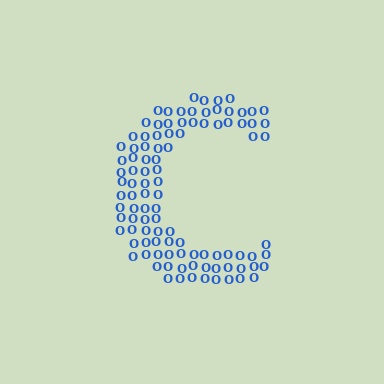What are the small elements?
The small elements are letter O's.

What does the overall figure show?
The overall figure shows the letter C.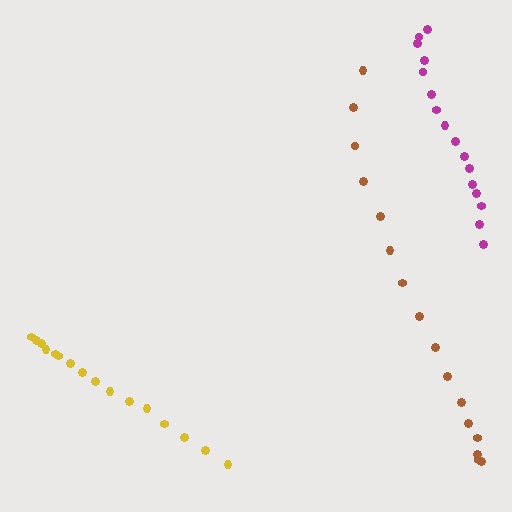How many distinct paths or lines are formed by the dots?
There are 3 distinct paths.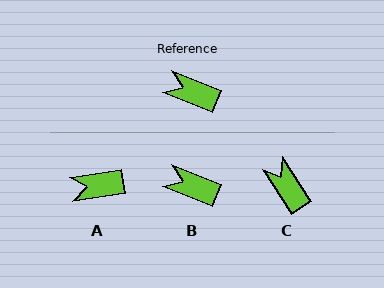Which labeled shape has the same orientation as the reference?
B.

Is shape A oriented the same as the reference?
No, it is off by about 31 degrees.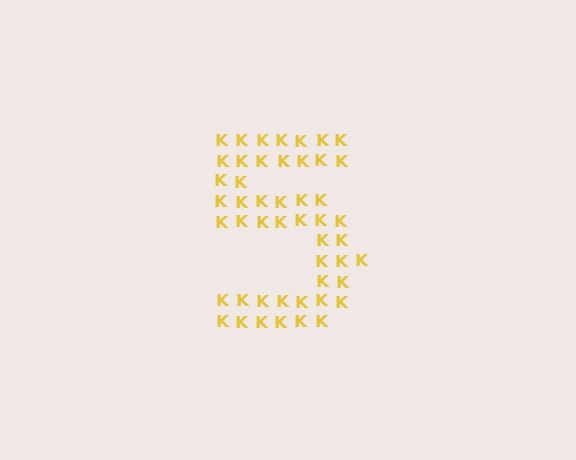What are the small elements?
The small elements are letter K's.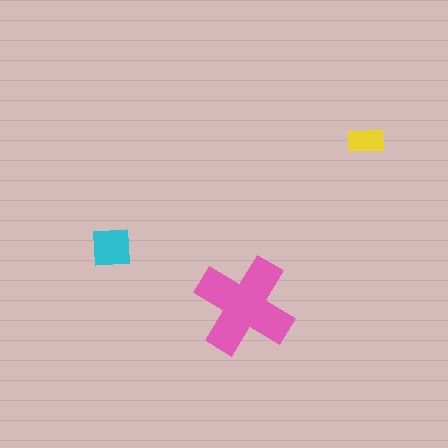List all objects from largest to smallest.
The pink cross, the cyan square, the yellow rectangle.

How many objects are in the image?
There are 3 objects in the image.